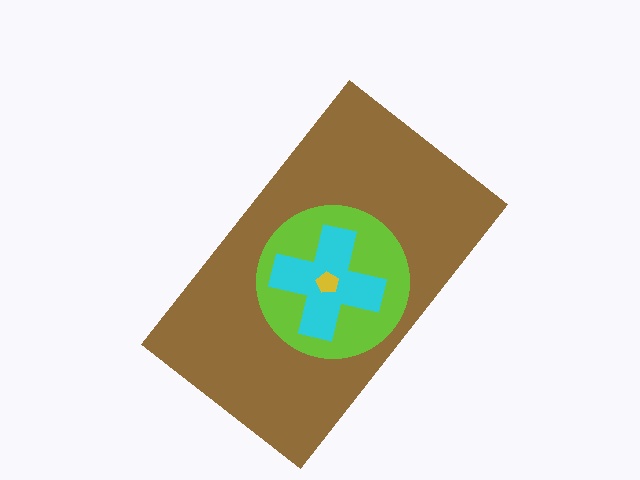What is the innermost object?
The yellow pentagon.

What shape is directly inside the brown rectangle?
The lime circle.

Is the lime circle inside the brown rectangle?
Yes.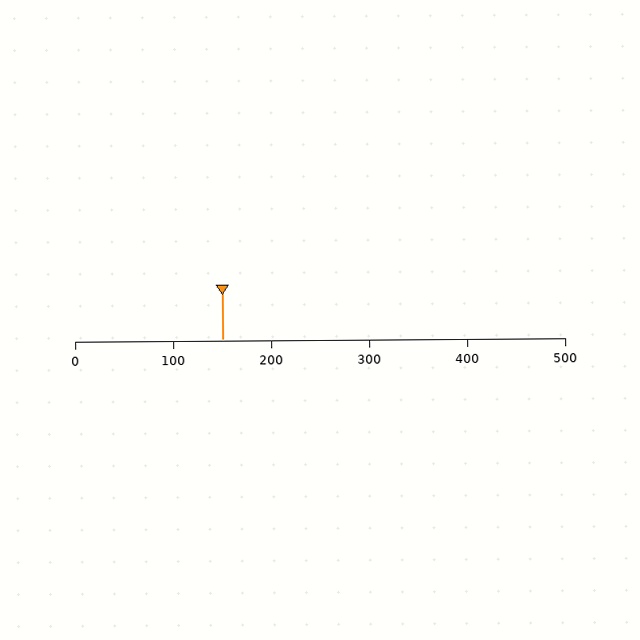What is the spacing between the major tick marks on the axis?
The major ticks are spaced 100 apart.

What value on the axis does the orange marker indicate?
The marker indicates approximately 150.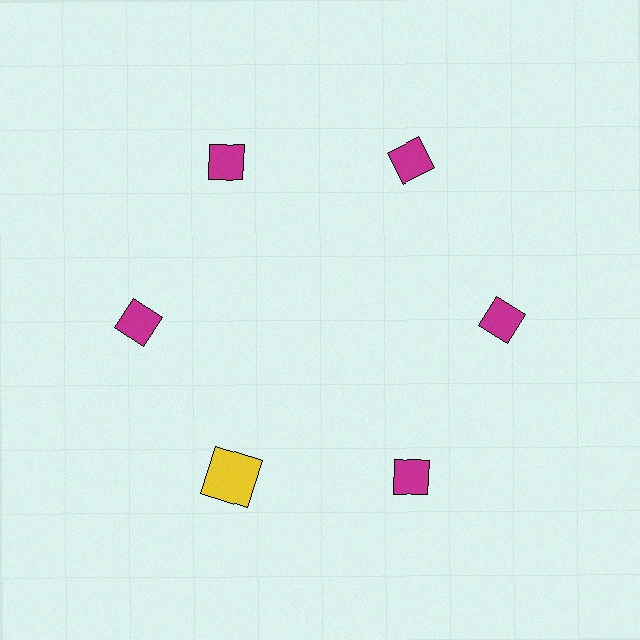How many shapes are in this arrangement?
There are 6 shapes arranged in a ring pattern.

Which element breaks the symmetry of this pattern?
The yellow square at roughly the 7 o'clock position breaks the symmetry. All other shapes are magenta diamonds.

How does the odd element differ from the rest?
It differs in both color (yellow instead of magenta) and shape (square instead of diamond).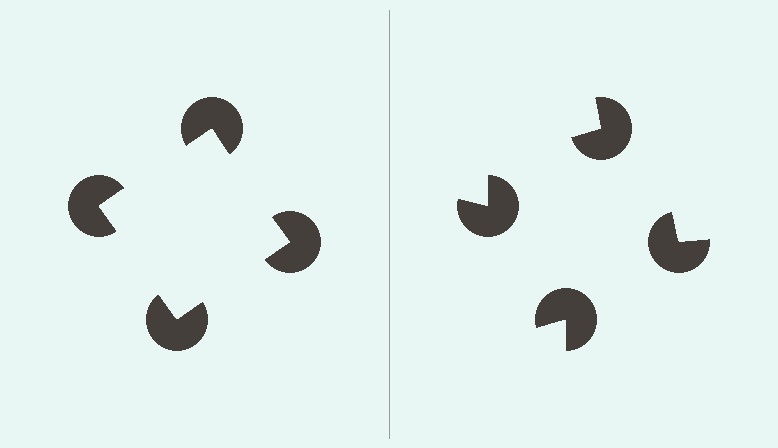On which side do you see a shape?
An illusory square appears on the left side. On the right side the wedge cuts are rotated, so no coherent shape forms.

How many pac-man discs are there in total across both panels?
8 — 4 on each side.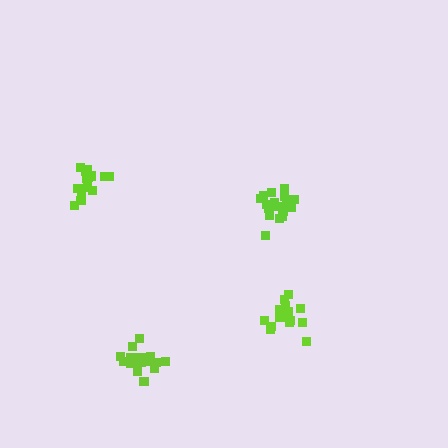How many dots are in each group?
Group 1: 18 dots, Group 2: 16 dots, Group 3: 16 dots, Group 4: 20 dots (70 total).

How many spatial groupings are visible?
There are 4 spatial groupings.